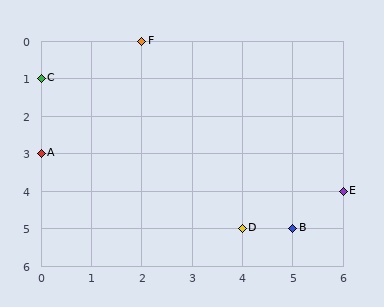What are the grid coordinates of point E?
Point E is at grid coordinates (6, 4).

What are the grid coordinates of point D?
Point D is at grid coordinates (4, 5).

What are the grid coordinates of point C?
Point C is at grid coordinates (0, 1).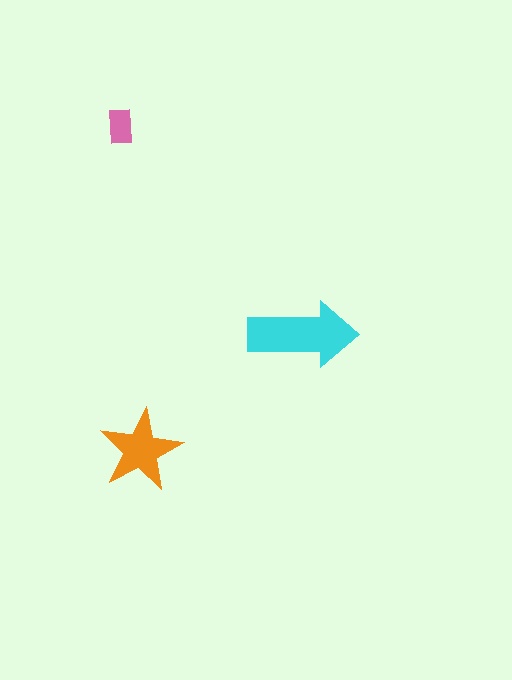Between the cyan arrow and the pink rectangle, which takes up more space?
The cyan arrow.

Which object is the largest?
The cyan arrow.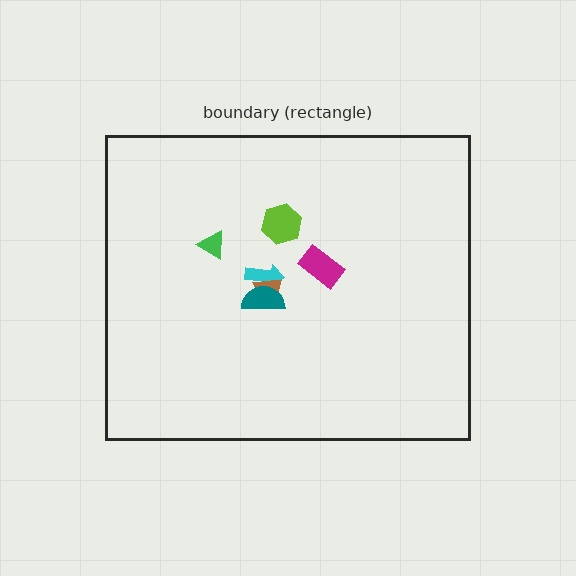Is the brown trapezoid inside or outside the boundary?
Inside.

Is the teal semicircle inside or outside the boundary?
Inside.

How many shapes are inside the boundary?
6 inside, 0 outside.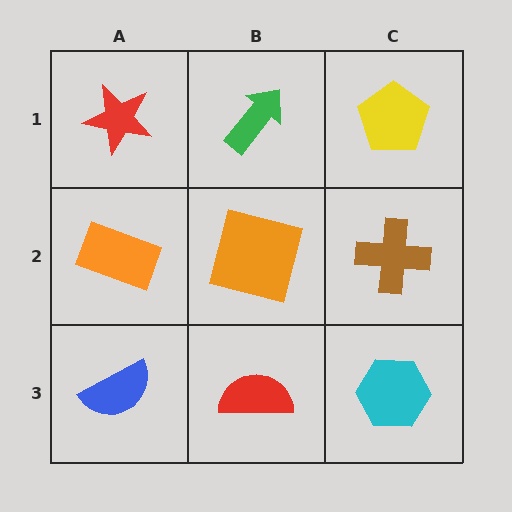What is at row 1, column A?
A red star.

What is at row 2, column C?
A brown cross.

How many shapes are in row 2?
3 shapes.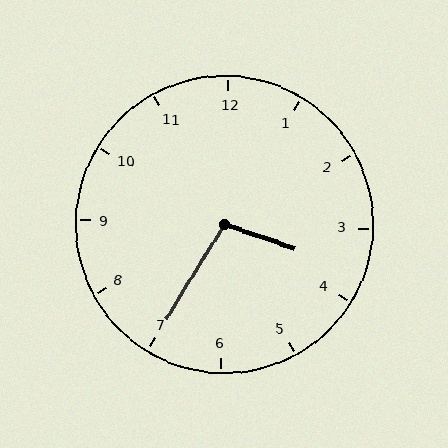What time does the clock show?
3:35.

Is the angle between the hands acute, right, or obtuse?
It is obtuse.